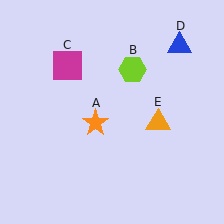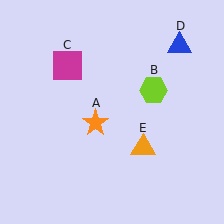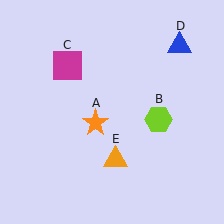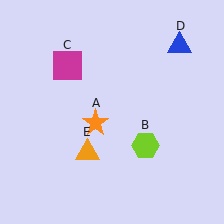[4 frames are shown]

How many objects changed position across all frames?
2 objects changed position: lime hexagon (object B), orange triangle (object E).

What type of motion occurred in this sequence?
The lime hexagon (object B), orange triangle (object E) rotated clockwise around the center of the scene.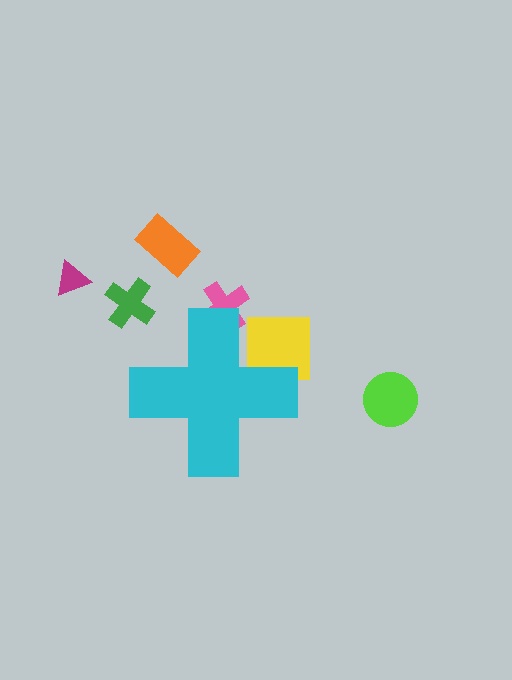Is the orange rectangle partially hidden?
No, the orange rectangle is fully visible.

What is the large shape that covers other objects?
A cyan cross.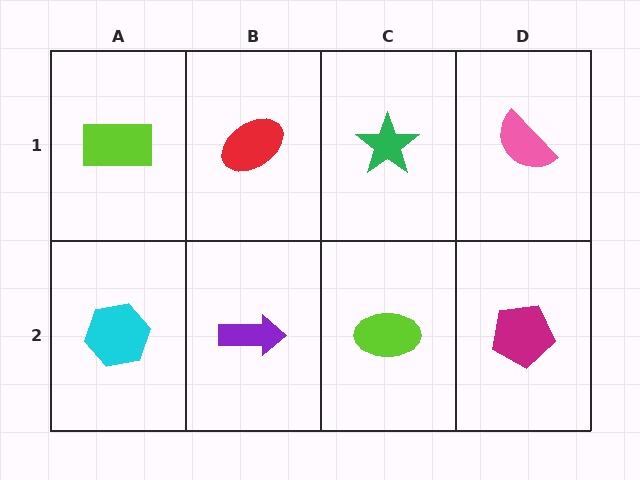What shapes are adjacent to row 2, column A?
A lime rectangle (row 1, column A), a purple arrow (row 2, column B).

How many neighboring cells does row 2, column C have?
3.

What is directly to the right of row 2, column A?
A purple arrow.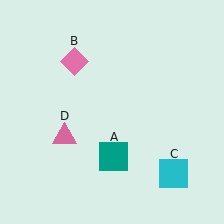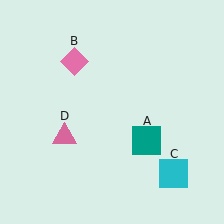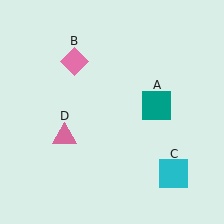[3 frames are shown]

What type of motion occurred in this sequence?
The teal square (object A) rotated counterclockwise around the center of the scene.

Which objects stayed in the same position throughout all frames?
Pink diamond (object B) and cyan square (object C) and pink triangle (object D) remained stationary.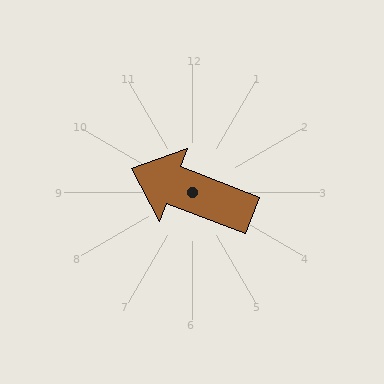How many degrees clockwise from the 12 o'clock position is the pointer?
Approximately 291 degrees.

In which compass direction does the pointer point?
West.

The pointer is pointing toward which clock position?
Roughly 10 o'clock.